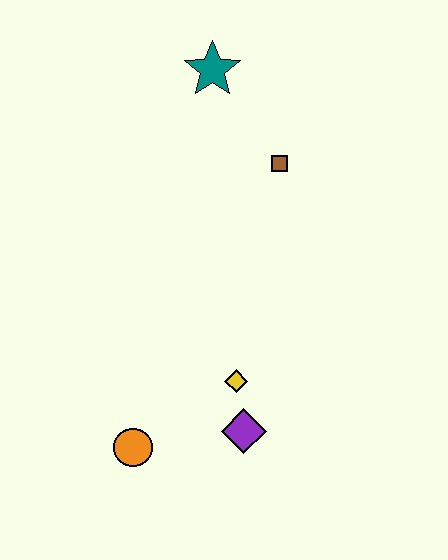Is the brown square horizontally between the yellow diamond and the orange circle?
No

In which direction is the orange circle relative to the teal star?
The orange circle is below the teal star.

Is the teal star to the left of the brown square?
Yes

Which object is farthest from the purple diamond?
The teal star is farthest from the purple diamond.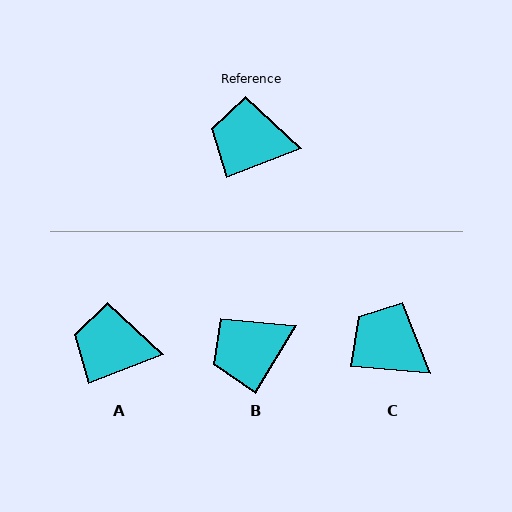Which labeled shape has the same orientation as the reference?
A.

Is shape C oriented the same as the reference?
No, it is off by about 26 degrees.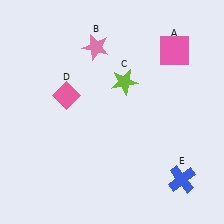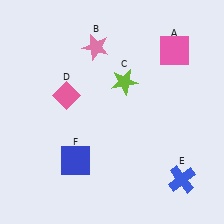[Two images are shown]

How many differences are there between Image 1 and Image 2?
There is 1 difference between the two images.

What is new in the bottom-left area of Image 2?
A blue square (F) was added in the bottom-left area of Image 2.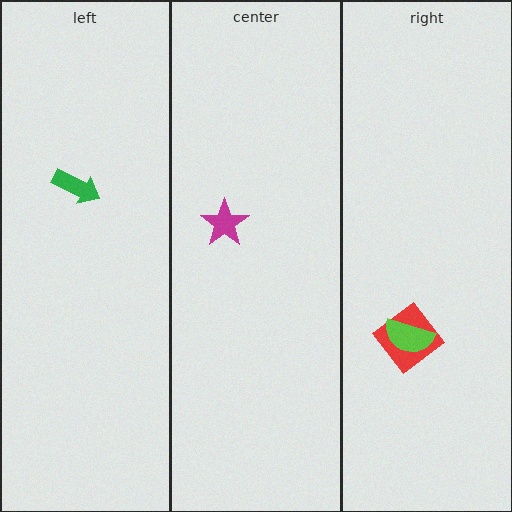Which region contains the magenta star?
The center region.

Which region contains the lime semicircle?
The right region.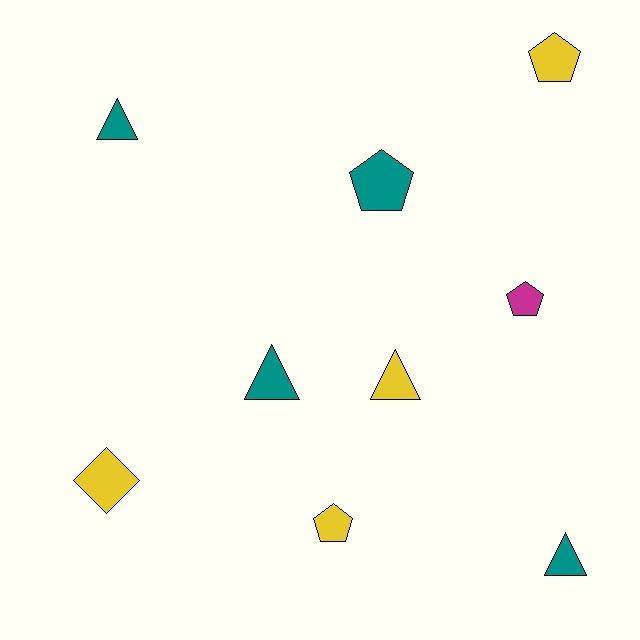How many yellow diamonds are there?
There is 1 yellow diamond.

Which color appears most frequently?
Teal, with 4 objects.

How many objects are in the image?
There are 9 objects.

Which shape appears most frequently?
Triangle, with 4 objects.